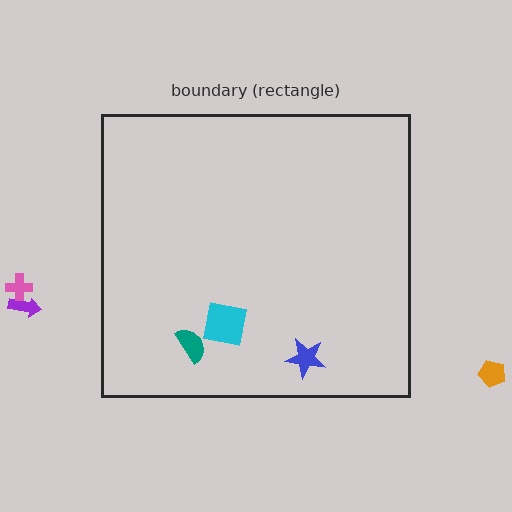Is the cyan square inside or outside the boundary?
Inside.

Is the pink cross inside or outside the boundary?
Outside.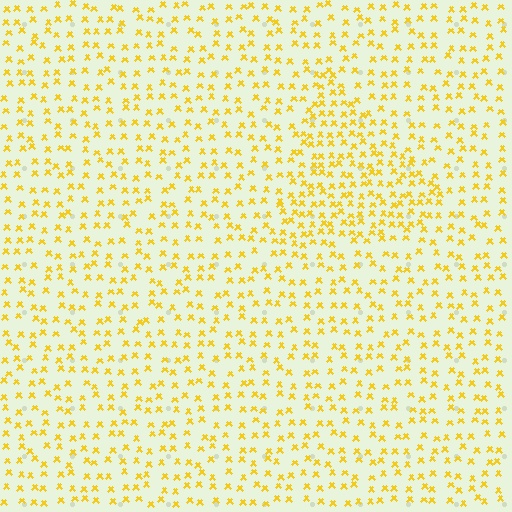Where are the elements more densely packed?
The elements are more densely packed inside the triangle boundary.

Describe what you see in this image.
The image contains small yellow elements arranged at two different densities. A triangle-shaped region is visible where the elements are more densely packed than the surrounding area.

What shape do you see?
I see a triangle.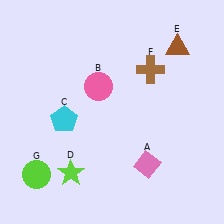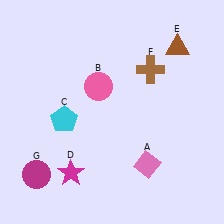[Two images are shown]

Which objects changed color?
D changed from lime to magenta. G changed from lime to magenta.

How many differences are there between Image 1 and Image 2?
There are 2 differences between the two images.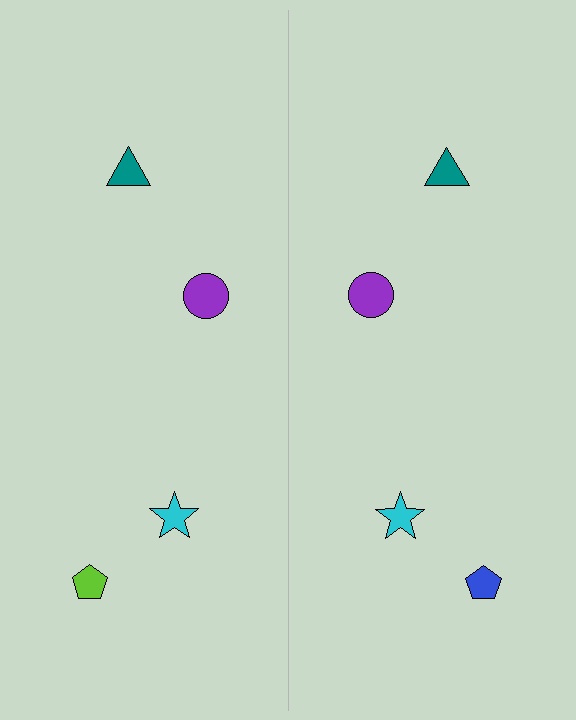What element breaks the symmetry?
The blue pentagon on the right side breaks the symmetry — its mirror counterpart is lime.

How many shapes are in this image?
There are 8 shapes in this image.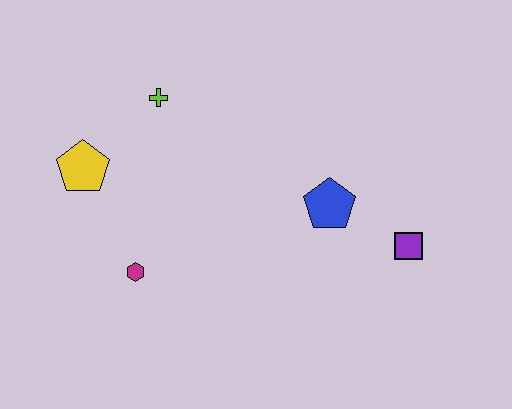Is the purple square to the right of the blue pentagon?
Yes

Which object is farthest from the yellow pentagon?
The purple square is farthest from the yellow pentagon.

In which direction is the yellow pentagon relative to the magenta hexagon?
The yellow pentagon is above the magenta hexagon.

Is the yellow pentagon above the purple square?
Yes